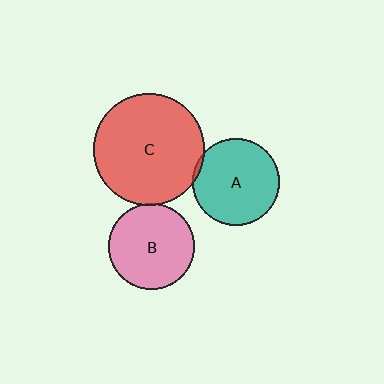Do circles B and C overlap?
Yes.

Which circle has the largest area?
Circle C (red).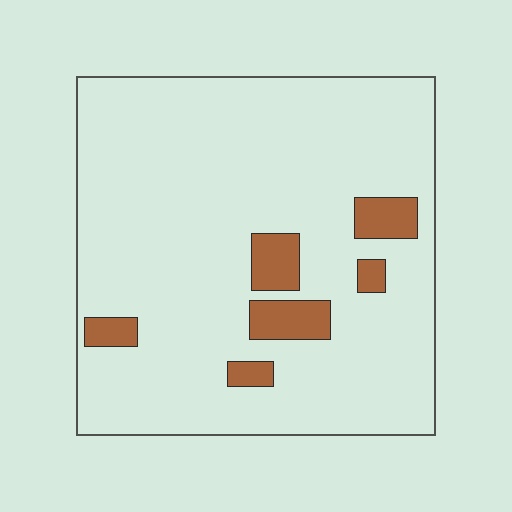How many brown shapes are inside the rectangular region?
6.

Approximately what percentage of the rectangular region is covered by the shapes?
Approximately 10%.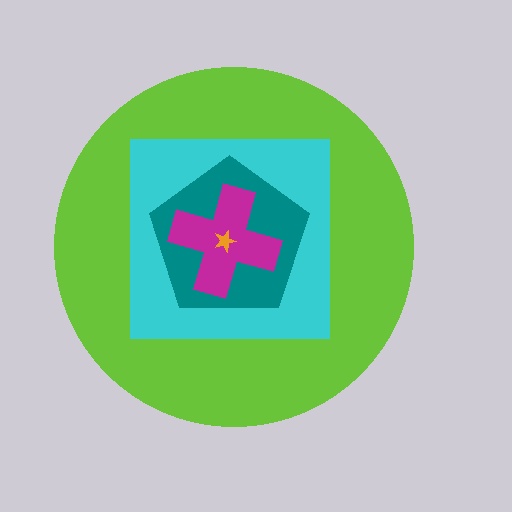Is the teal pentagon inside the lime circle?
Yes.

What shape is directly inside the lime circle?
The cyan square.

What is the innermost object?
The orange star.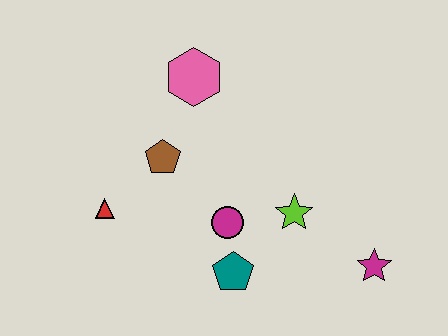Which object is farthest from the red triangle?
The magenta star is farthest from the red triangle.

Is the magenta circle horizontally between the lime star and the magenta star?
No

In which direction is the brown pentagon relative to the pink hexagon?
The brown pentagon is below the pink hexagon.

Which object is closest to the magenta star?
The lime star is closest to the magenta star.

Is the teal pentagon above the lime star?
No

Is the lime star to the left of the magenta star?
Yes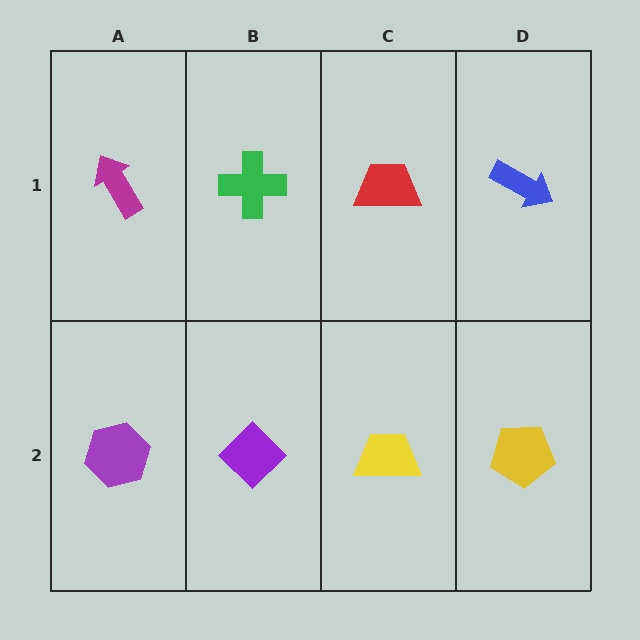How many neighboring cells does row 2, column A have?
2.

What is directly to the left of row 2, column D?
A yellow trapezoid.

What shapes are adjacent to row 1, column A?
A purple hexagon (row 2, column A), a green cross (row 1, column B).